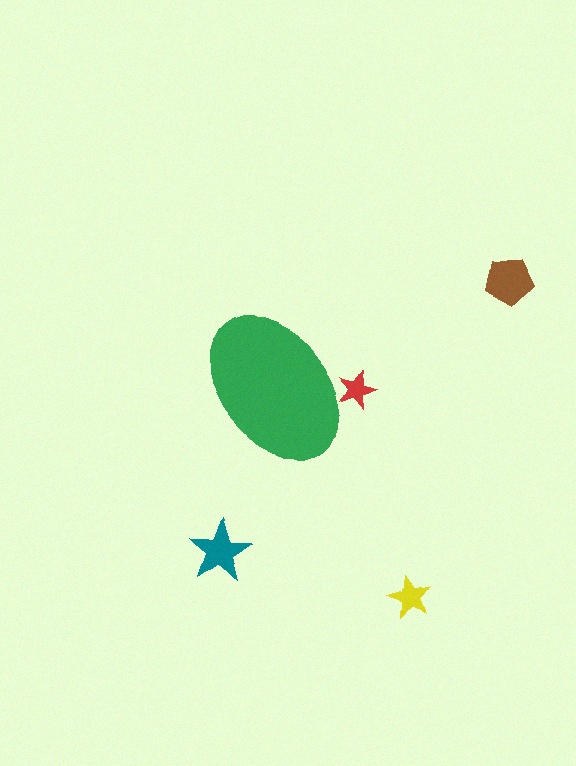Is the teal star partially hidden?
No, the teal star is fully visible.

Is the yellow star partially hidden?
No, the yellow star is fully visible.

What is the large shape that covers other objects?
A green ellipse.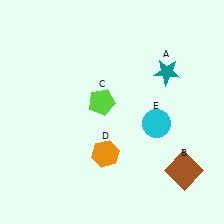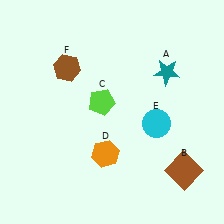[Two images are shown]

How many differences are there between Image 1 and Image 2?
There is 1 difference between the two images.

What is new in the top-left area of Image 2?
A brown hexagon (F) was added in the top-left area of Image 2.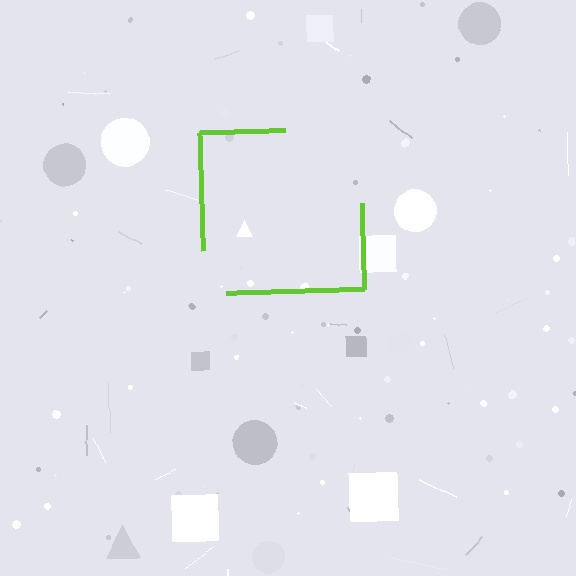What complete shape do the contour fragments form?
The contour fragments form a square.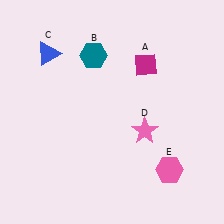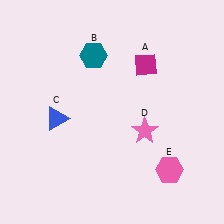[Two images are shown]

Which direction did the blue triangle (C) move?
The blue triangle (C) moved down.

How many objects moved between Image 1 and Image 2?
1 object moved between the two images.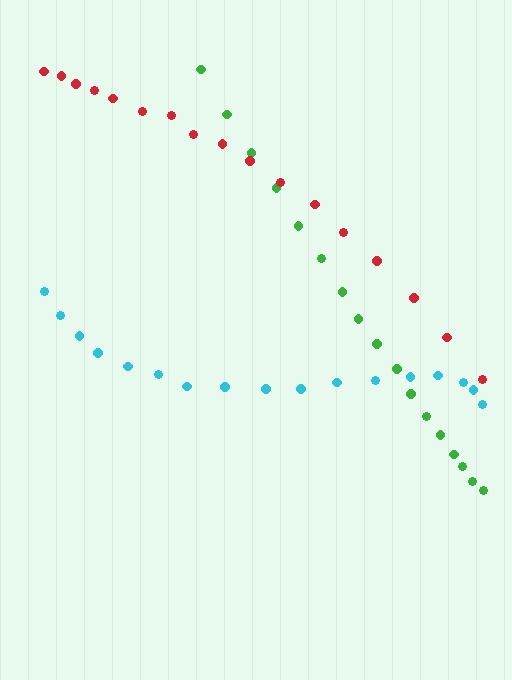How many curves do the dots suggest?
There are 3 distinct paths.